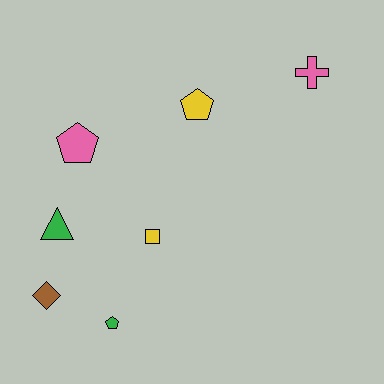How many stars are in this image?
There are no stars.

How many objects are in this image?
There are 7 objects.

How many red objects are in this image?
There are no red objects.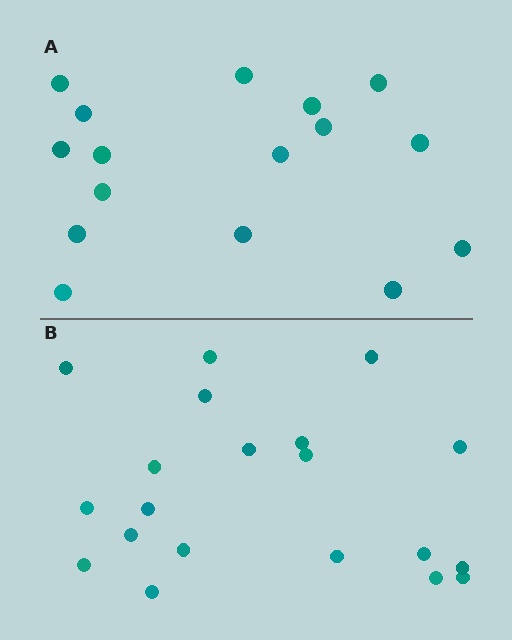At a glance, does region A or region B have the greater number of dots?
Region B (the bottom region) has more dots.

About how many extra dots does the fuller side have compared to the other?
Region B has about 4 more dots than region A.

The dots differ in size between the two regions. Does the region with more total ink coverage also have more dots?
No. Region A has more total ink coverage because its dots are larger, but region B actually contains more individual dots. Total area can be misleading — the number of items is what matters here.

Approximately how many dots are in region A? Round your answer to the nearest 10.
About 20 dots. (The exact count is 16, which rounds to 20.)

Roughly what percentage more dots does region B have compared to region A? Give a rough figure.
About 25% more.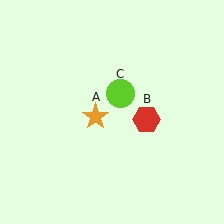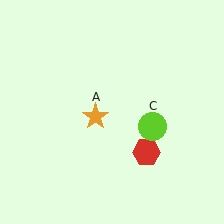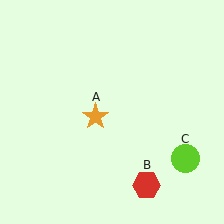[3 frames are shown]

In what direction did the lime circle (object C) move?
The lime circle (object C) moved down and to the right.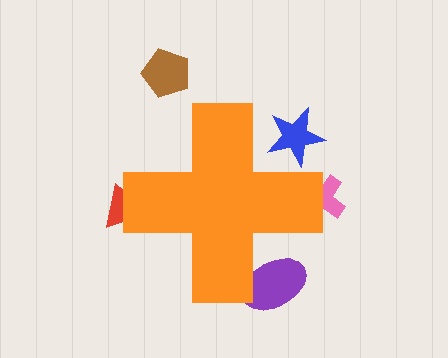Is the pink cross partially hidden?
Yes, the pink cross is partially hidden behind the orange cross.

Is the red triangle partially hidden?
Yes, the red triangle is partially hidden behind the orange cross.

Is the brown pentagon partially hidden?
No, the brown pentagon is fully visible.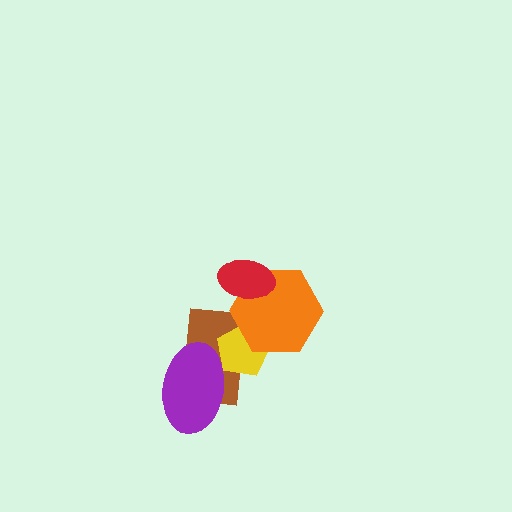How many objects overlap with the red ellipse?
1 object overlaps with the red ellipse.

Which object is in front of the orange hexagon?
The red ellipse is in front of the orange hexagon.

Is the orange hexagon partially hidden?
Yes, it is partially covered by another shape.